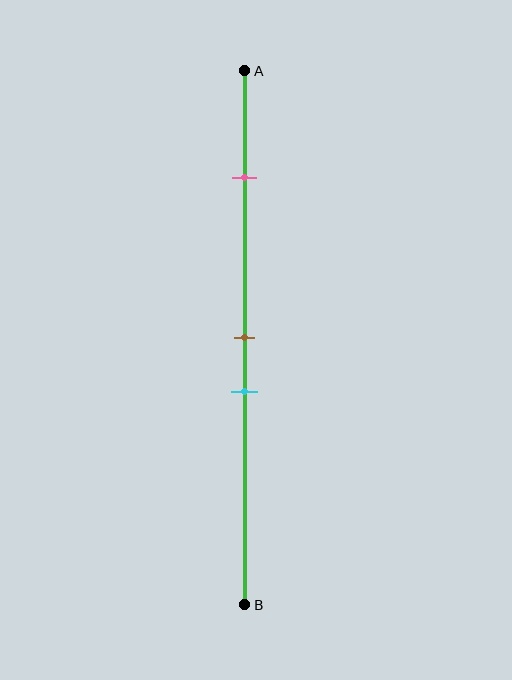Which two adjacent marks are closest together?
The brown and cyan marks are the closest adjacent pair.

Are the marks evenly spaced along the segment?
No, the marks are not evenly spaced.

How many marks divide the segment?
There are 3 marks dividing the segment.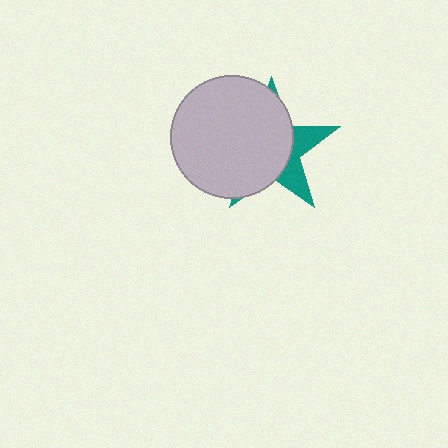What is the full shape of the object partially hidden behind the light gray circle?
The partially hidden object is a teal star.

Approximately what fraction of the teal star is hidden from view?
Roughly 70% of the teal star is hidden behind the light gray circle.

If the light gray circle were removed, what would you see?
You would see the complete teal star.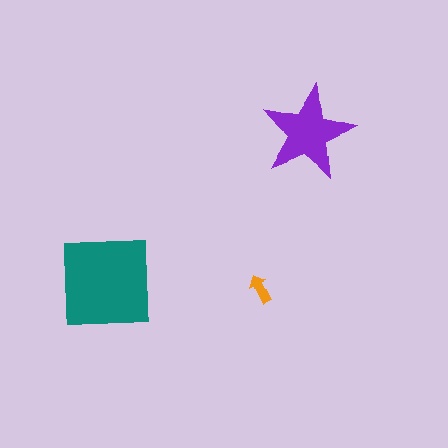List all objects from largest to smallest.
The teal square, the purple star, the orange arrow.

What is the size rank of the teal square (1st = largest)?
1st.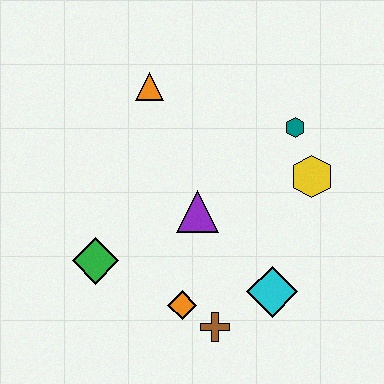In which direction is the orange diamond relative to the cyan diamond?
The orange diamond is to the left of the cyan diamond.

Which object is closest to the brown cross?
The orange diamond is closest to the brown cross.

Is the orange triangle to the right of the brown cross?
No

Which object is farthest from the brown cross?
The orange triangle is farthest from the brown cross.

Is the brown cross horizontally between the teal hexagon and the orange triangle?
Yes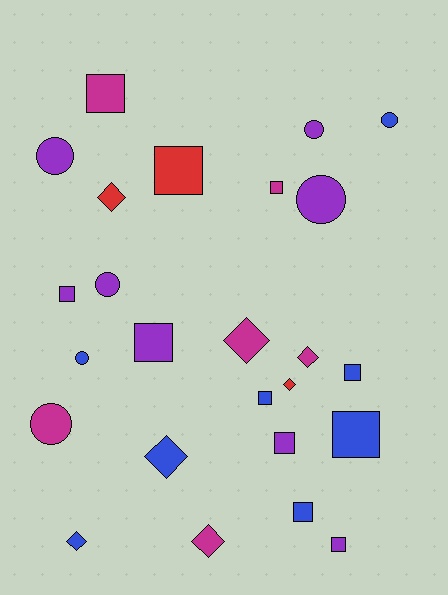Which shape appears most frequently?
Square, with 11 objects.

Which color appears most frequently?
Purple, with 8 objects.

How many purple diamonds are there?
There are no purple diamonds.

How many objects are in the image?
There are 25 objects.